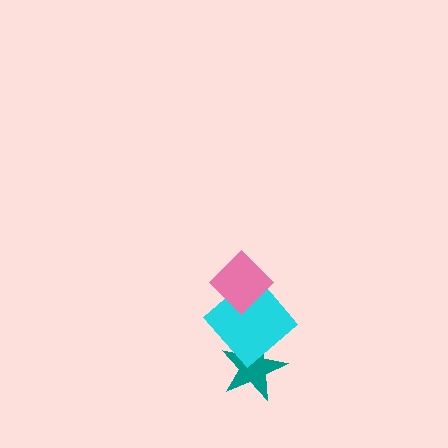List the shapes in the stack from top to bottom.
From top to bottom: the pink diamond, the cyan diamond, the teal star.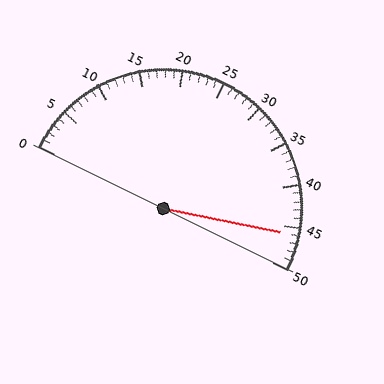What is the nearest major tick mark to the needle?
The nearest major tick mark is 45.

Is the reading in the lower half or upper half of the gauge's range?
The reading is in the upper half of the range (0 to 50).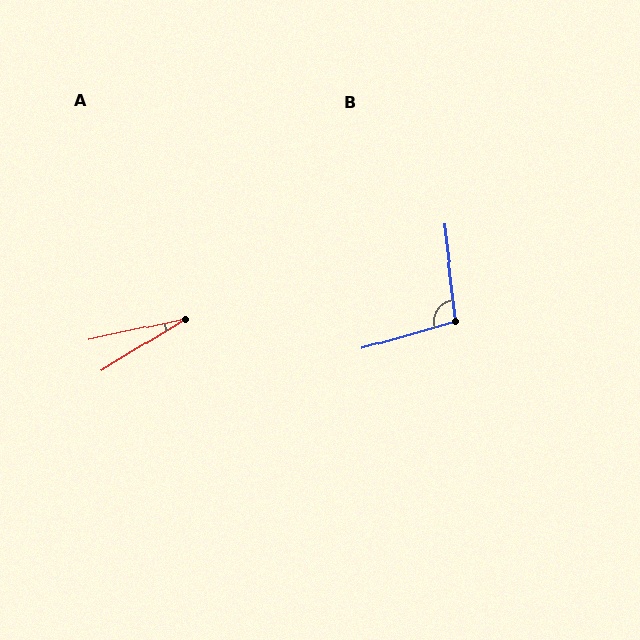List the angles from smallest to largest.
A (20°), B (100°).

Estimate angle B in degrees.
Approximately 100 degrees.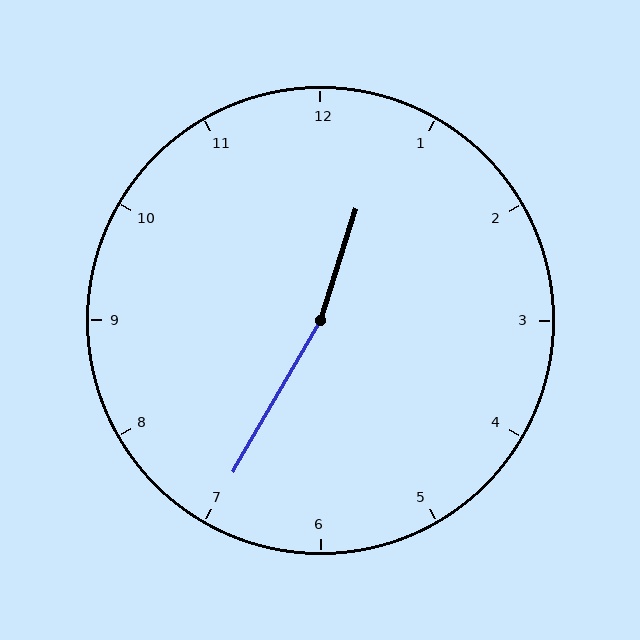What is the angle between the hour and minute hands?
Approximately 168 degrees.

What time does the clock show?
12:35.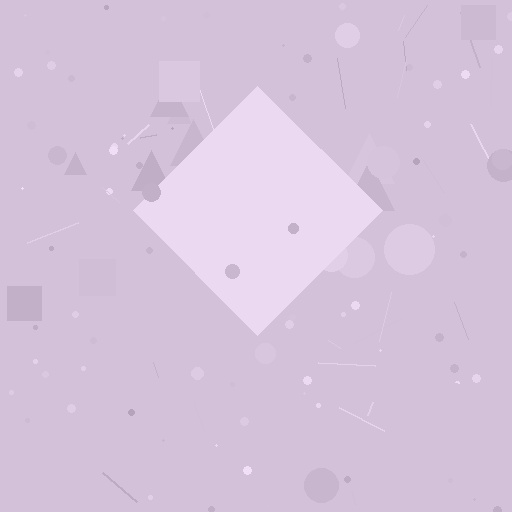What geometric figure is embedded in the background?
A diamond is embedded in the background.